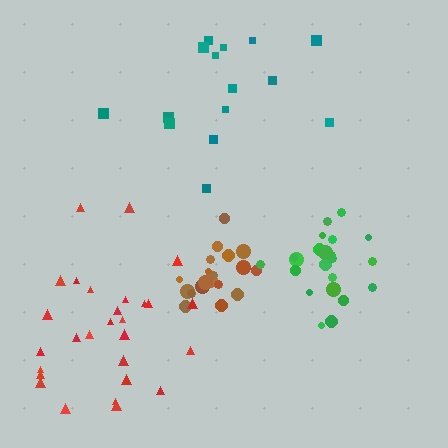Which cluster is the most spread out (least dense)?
Teal.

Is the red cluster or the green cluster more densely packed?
Green.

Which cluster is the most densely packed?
Brown.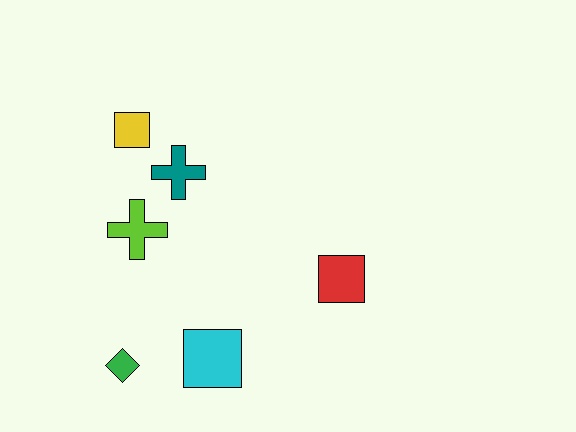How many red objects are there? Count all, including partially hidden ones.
There is 1 red object.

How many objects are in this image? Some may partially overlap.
There are 6 objects.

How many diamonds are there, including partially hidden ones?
There is 1 diamond.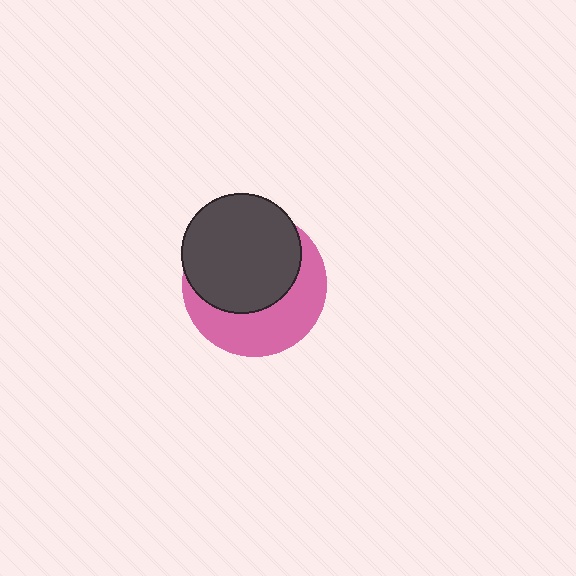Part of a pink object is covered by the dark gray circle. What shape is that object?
It is a circle.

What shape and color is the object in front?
The object in front is a dark gray circle.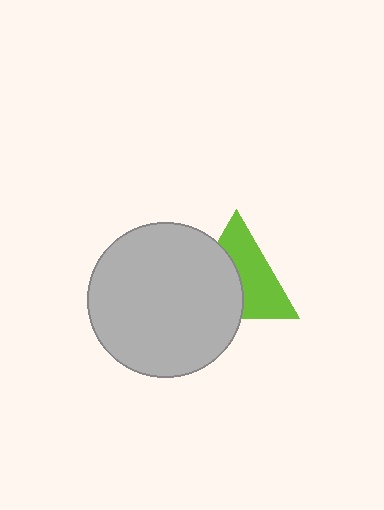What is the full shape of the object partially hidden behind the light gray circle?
The partially hidden object is a lime triangle.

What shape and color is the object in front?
The object in front is a light gray circle.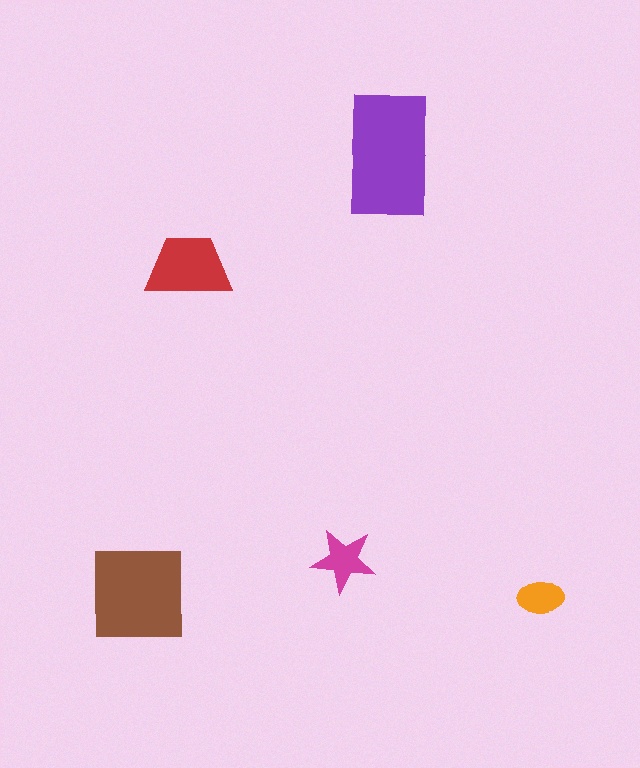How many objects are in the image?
There are 5 objects in the image.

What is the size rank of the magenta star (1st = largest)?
4th.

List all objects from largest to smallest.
The purple rectangle, the brown square, the red trapezoid, the magenta star, the orange ellipse.